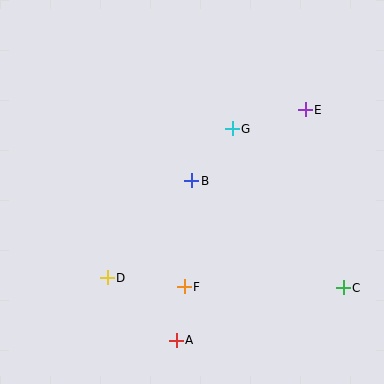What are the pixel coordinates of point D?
Point D is at (107, 278).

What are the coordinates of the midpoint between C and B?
The midpoint between C and B is at (268, 234).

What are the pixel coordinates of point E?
Point E is at (305, 110).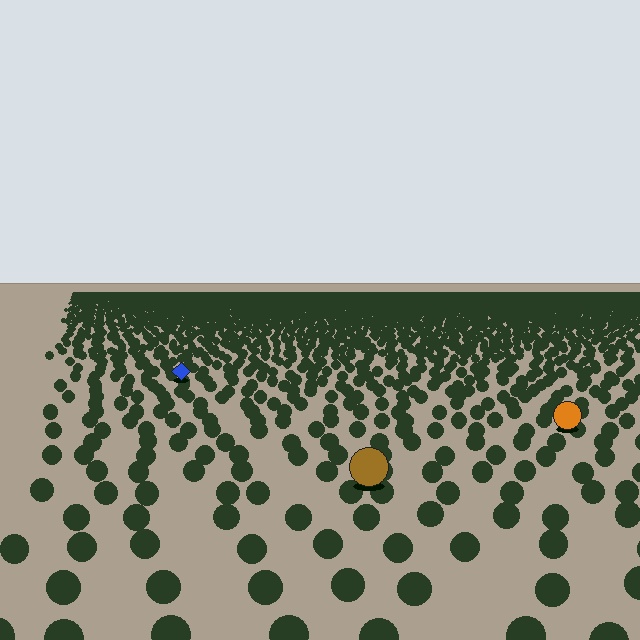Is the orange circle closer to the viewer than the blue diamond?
Yes. The orange circle is closer — you can tell from the texture gradient: the ground texture is coarser near it.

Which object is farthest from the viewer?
The blue diamond is farthest from the viewer. It appears smaller and the ground texture around it is denser.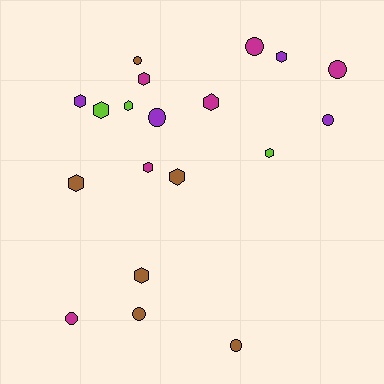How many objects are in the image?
There are 19 objects.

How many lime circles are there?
There are no lime circles.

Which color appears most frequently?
Brown, with 6 objects.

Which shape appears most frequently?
Hexagon, with 11 objects.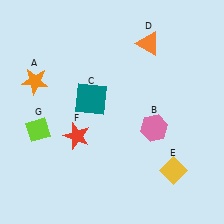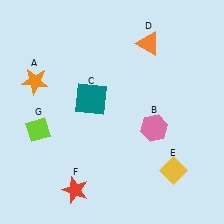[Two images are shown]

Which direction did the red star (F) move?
The red star (F) moved down.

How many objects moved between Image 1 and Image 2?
1 object moved between the two images.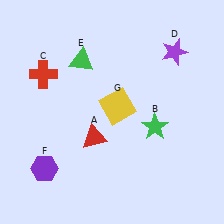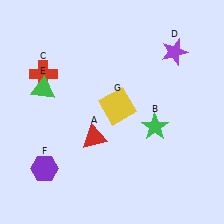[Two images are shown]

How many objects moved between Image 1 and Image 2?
1 object moved between the two images.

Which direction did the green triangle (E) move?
The green triangle (E) moved left.